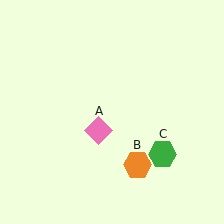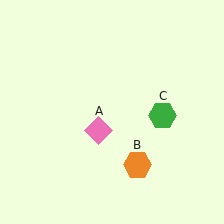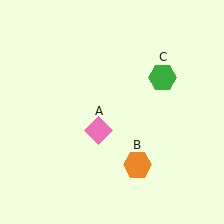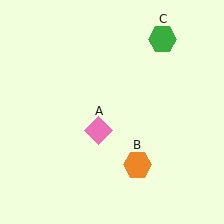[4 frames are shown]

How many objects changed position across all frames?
1 object changed position: green hexagon (object C).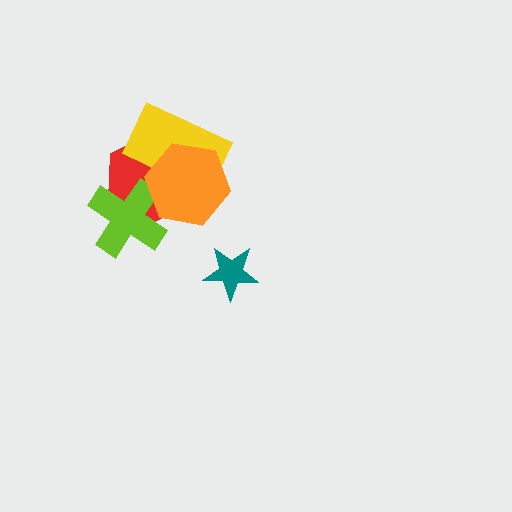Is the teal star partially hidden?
No, no other shape covers it.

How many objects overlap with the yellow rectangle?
2 objects overlap with the yellow rectangle.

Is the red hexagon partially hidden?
Yes, it is partially covered by another shape.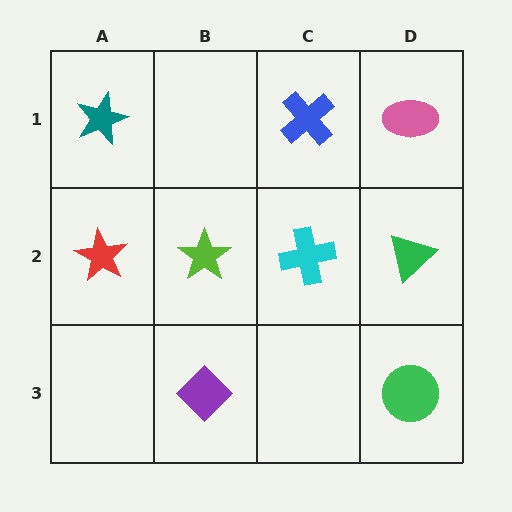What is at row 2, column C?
A cyan cross.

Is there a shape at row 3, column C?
No, that cell is empty.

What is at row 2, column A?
A red star.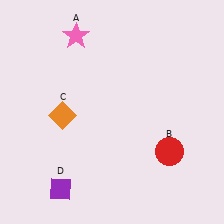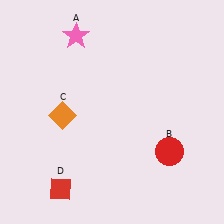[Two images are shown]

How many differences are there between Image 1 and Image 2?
There is 1 difference between the two images.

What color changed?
The diamond (D) changed from purple in Image 1 to red in Image 2.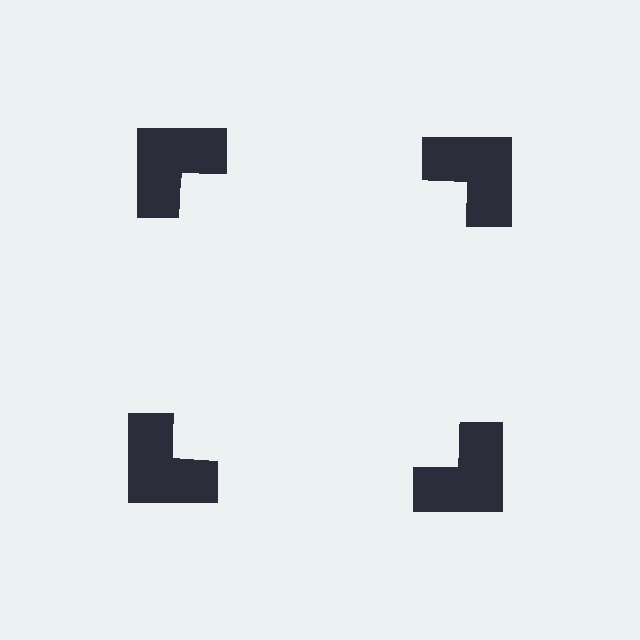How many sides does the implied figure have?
4 sides.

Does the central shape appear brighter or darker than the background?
It typically appears slightly brighter than the background, even though no actual brightness change is drawn.